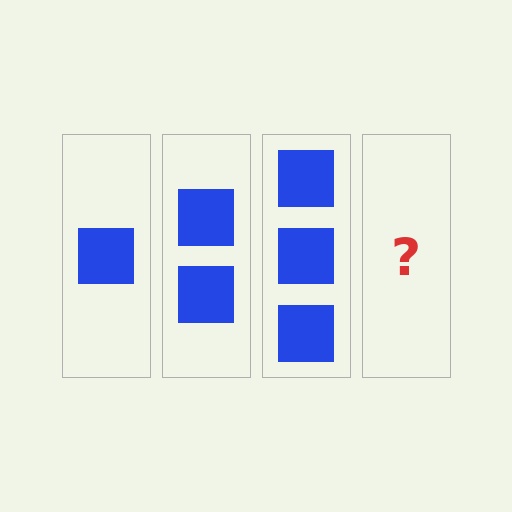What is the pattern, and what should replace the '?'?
The pattern is that each step adds one more square. The '?' should be 4 squares.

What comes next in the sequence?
The next element should be 4 squares.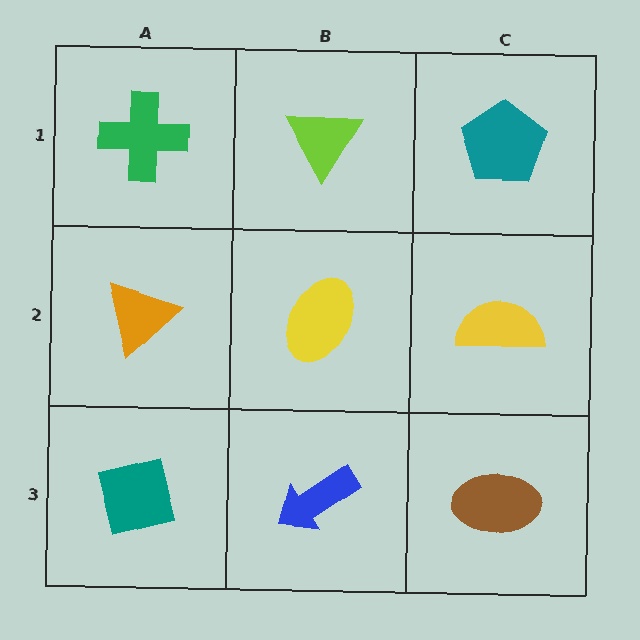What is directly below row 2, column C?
A brown ellipse.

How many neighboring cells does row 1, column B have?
3.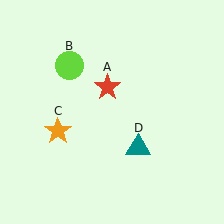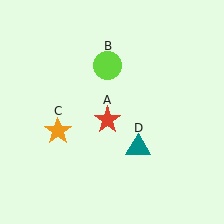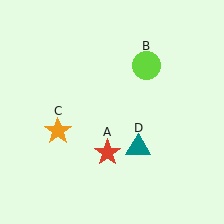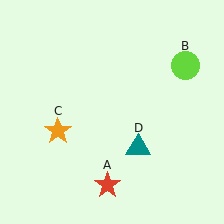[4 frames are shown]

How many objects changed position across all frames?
2 objects changed position: red star (object A), lime circle (object B).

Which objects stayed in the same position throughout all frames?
Orange star (object C) and teal triangle (object D) remained stationary.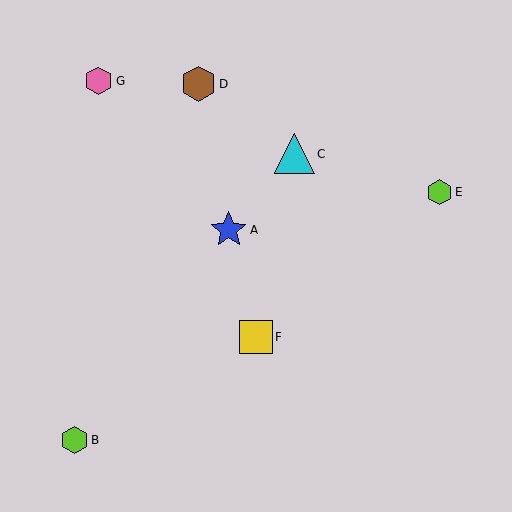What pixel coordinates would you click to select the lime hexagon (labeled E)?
Click at (439, 192) to select the lime hexagon E.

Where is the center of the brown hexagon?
The center of the brown hexagon is at (198, 84).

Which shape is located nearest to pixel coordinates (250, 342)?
The yellow square (labeled F) at (256, 337) is nearest to that location.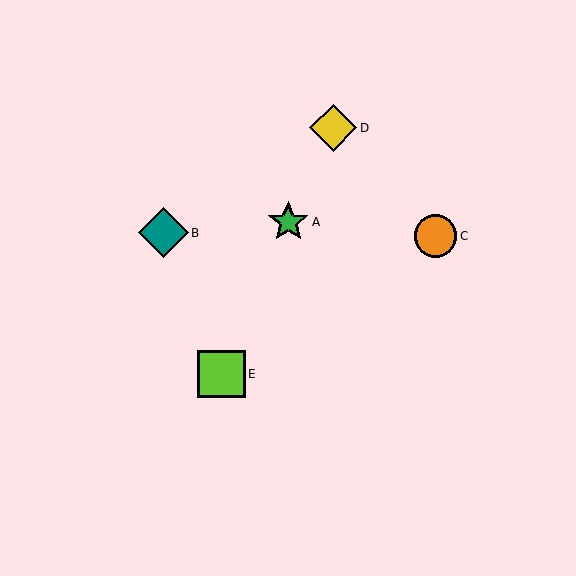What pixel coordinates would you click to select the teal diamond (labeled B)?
Click at (163, 233) to select the teal diamond B.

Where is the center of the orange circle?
The center of the orange circle is at (436, 236).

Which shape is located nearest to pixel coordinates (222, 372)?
The lime square (labeled E) at (221, 374) is nearest to that location.